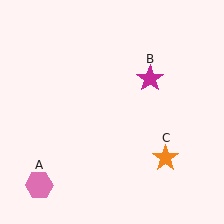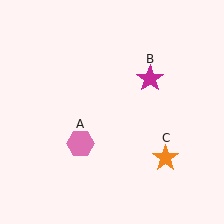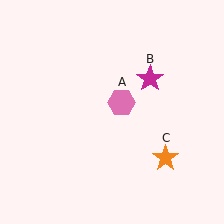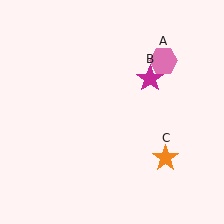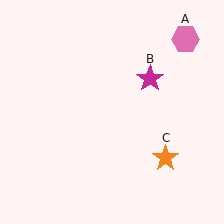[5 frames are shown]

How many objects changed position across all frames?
1 object changed position: pink hexagon (object A).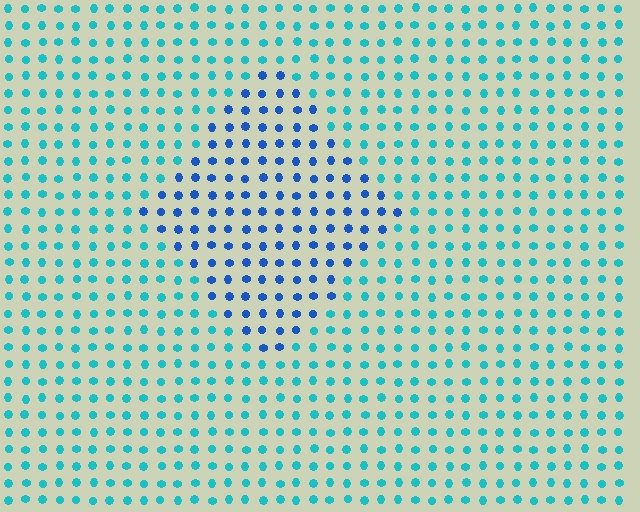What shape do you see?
I see a diamond.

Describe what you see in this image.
The image is filled with small cyan elements in a uniform arrangement. A diamond-shaped region is visible where the elements are tinted to a slightly different hue, forming a subtle color boundary.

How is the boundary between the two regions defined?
The boundary is defined purely by a slight shift in hue (about 37 degrees). Spacing, size, and orientation are identical on both sides.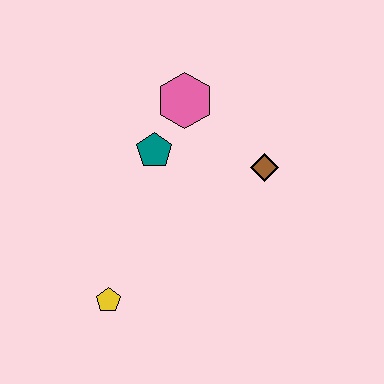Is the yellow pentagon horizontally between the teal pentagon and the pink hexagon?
No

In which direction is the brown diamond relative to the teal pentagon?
The brown diamond is to the right of the teal pentagon.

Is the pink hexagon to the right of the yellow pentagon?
Yes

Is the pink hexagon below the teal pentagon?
No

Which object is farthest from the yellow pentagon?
The pink hexagon is farthest from the yellow pentagon.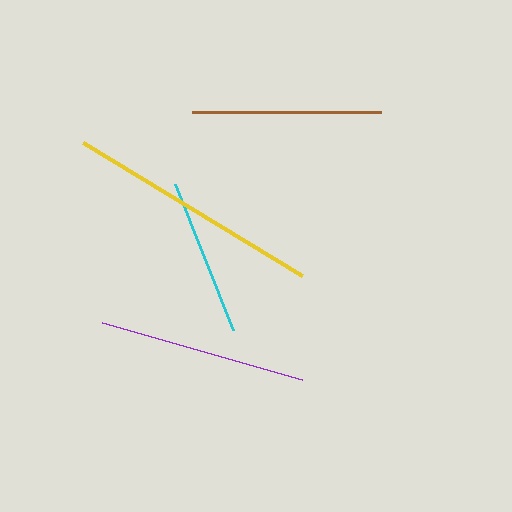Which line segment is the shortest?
The cyan line is the shortest at approximately 157 pixels.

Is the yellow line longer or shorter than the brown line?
The yellow line is longer than the brown line.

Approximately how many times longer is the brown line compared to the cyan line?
The brown line is approximately 1.2 times the length of the cyan line.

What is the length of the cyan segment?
The cyan segment is approximately 157 pixels long.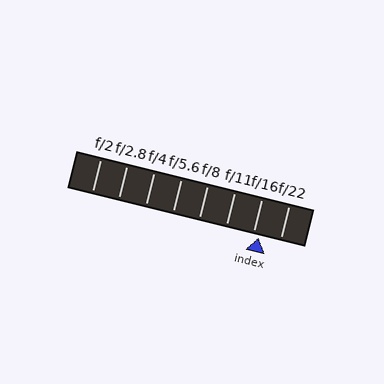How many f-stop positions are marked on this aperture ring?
There are 8 f-stop positions marked.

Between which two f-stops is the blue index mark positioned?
The index mark is between f/16 and f/22.